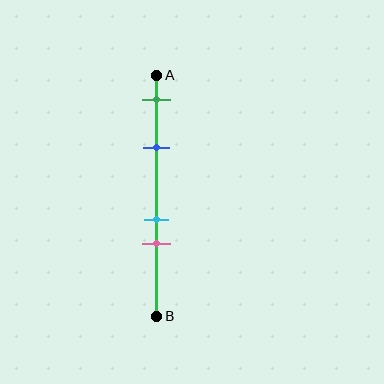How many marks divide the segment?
There are 4 marks dividing the segment.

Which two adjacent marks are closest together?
The cyan and pink marks are the closest adjacent pair.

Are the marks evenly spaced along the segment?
No, the marks are not evenly spaced.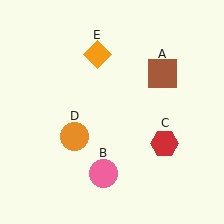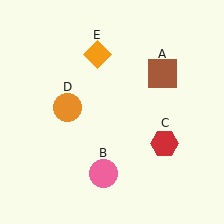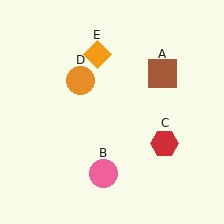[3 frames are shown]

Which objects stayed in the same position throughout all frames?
Brown square (object A) and pink circle (object B) and red hexagon (object C) and orange diamond (object E) remained stationary.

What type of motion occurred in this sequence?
The orange circle (object D) rotated clockwise around the center of the scene.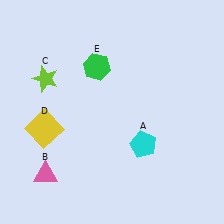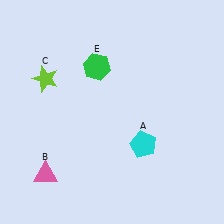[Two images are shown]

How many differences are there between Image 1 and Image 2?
There is 1 difference between the two images.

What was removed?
The yellow square (D) was removed in Image 2.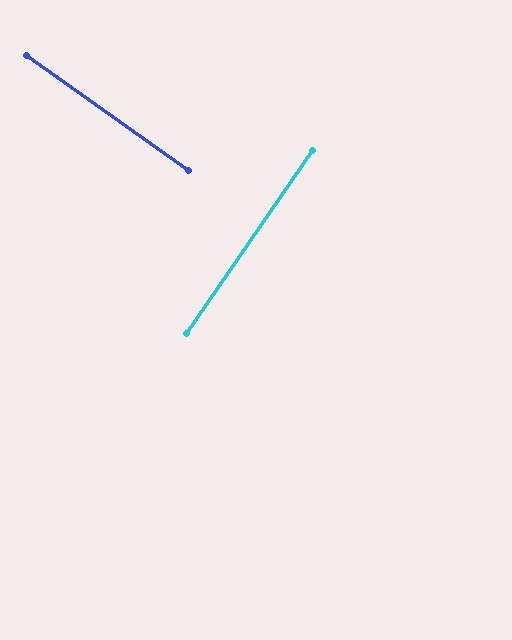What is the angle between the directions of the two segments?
Approximately 89 degrees.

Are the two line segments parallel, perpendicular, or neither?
Perpendicular — they meet at approximately 89°.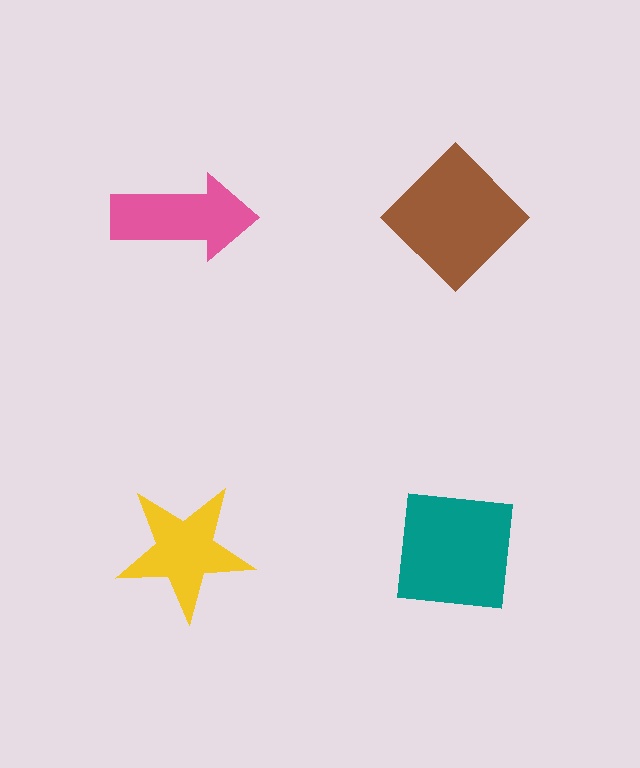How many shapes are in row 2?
2 shapes.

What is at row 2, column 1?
A yellow star.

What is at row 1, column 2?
A brown diamond.